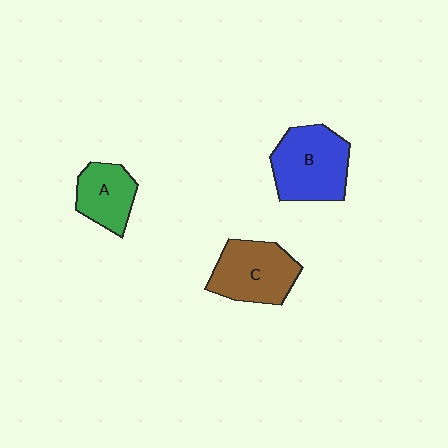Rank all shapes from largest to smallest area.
From largest to smallest: B (blue), C (brown), A (green).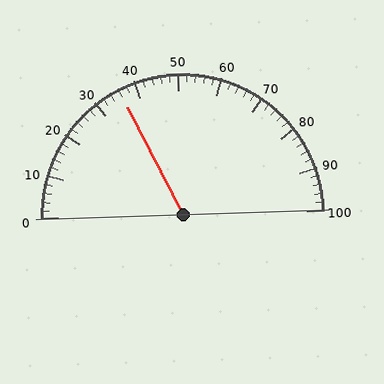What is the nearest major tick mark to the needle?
The nearest major tick mark is 40.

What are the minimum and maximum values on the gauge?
The gauge ranges from 0 to 100.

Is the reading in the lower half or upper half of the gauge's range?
The reading is in the lower half of the range (0 to 100).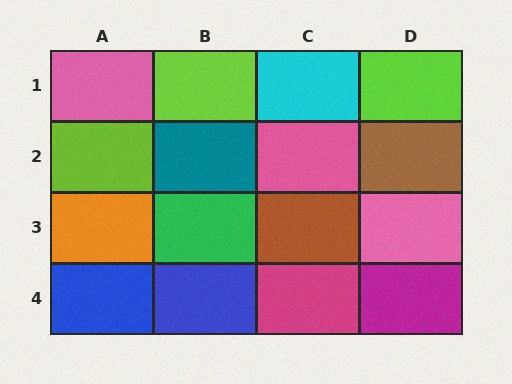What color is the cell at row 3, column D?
Pink.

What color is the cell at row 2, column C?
Pink.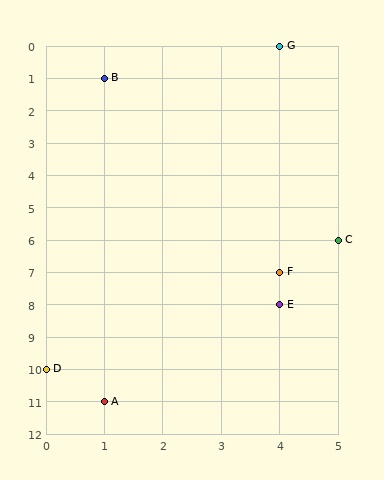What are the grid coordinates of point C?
Point C is at grid coordinates (5, 6).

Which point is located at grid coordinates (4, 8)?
Point E is at (4, 8).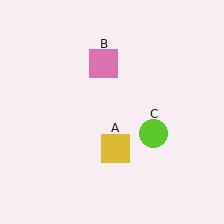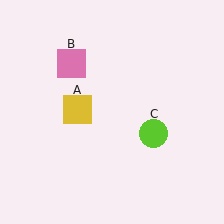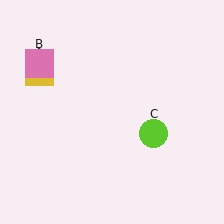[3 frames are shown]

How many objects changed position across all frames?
2 objects changed position: yellow square (object A), pink square (object B).